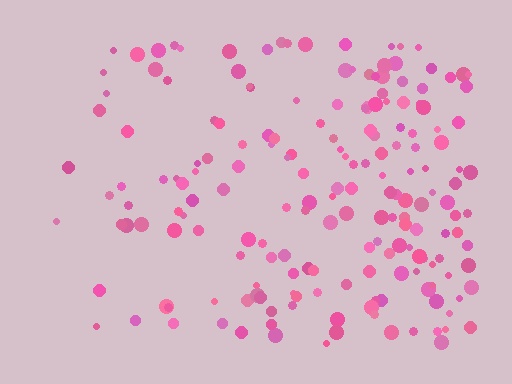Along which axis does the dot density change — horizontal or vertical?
Horizontal.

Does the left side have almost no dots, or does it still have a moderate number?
Still a moderate number, just noticeably fewer than the right.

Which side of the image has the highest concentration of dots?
The right.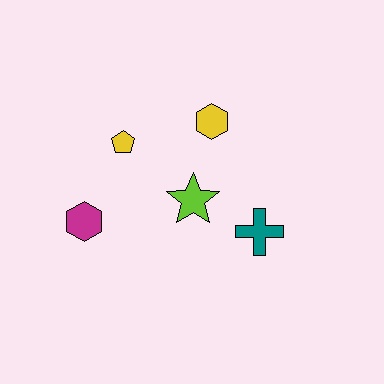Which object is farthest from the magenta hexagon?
The teal cross is farthest from the magenta hexagon.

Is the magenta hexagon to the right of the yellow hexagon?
No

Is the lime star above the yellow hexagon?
No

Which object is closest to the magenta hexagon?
The yellow pentagon is closest to the magenta hexagon.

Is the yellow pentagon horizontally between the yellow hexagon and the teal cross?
No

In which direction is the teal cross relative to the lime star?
The teal cross is to the right of the lime star.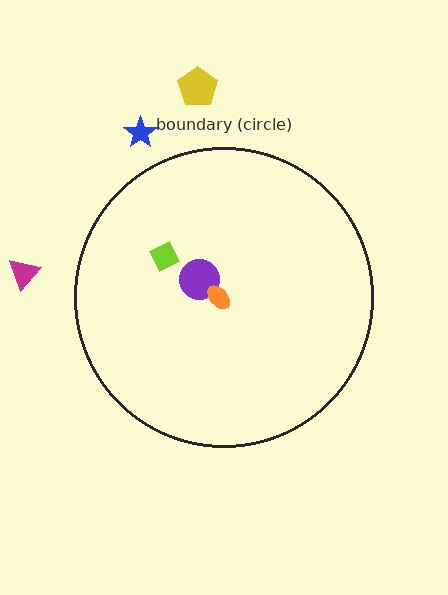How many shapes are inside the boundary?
3 inside, 3 outside.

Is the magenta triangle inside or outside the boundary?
Outside.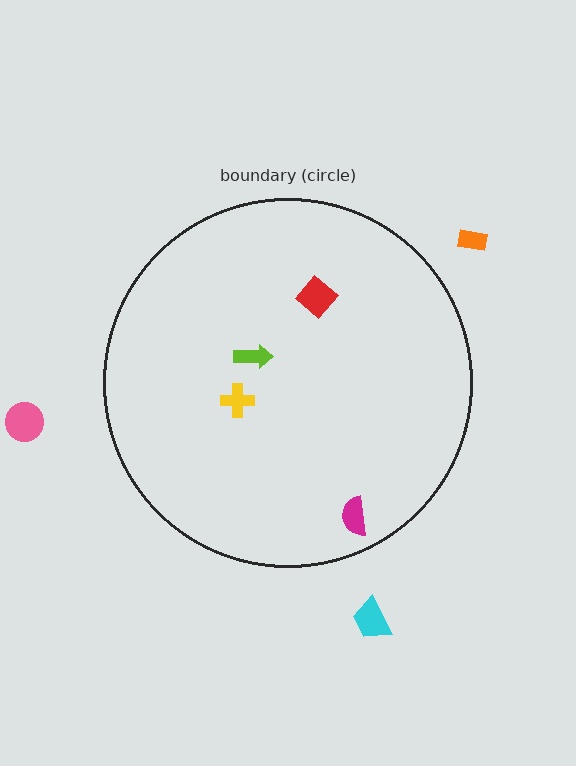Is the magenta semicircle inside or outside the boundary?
Inside.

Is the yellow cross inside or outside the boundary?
Inside.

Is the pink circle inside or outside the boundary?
Outside.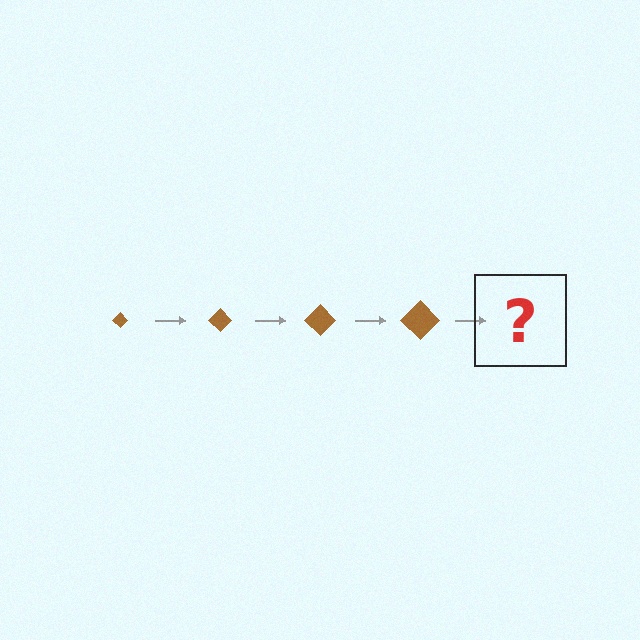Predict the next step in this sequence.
The next step is a brown diamond, larger than the previous one.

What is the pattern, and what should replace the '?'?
The pattern is that the diamond gets progressively larger each step. The '?' should be a brown diamond, larger than the previous one.